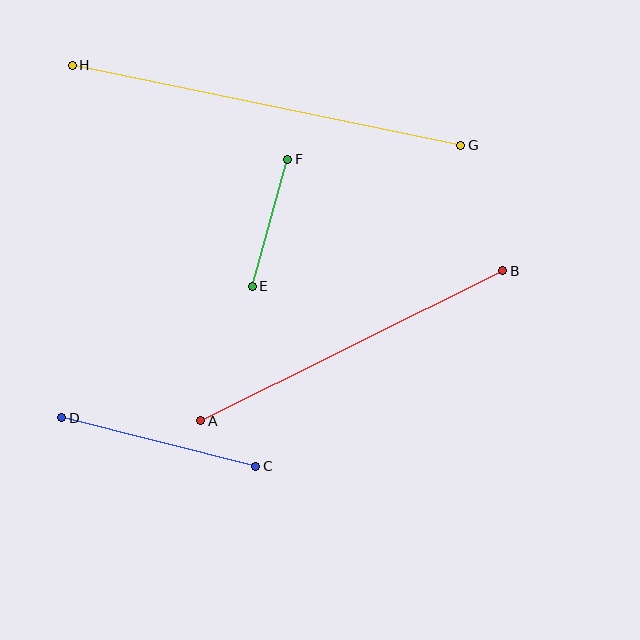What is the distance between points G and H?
The distance is approximately 397 pixels.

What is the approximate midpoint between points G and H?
The midpoint is at approximately (267, 105) pixels.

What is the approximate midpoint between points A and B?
The midpoint is at approximately (352, 346) pixels.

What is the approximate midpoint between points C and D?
The midpoint is at approximately (159, 442) pixels.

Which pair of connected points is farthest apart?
Points G and H are farthest apart.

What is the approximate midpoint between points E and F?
The midpoint is at approximately (270, 223) pixels.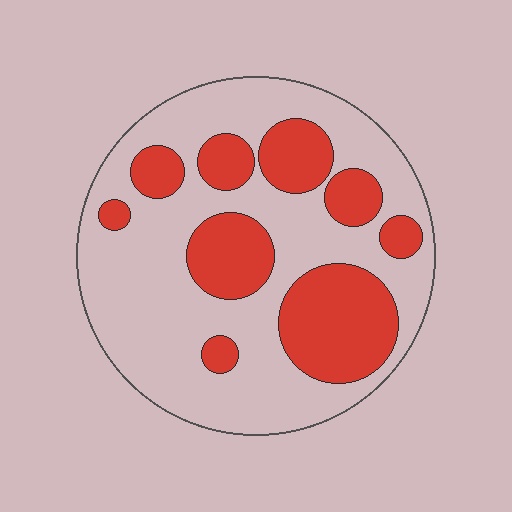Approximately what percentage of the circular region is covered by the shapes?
Approximately 35%.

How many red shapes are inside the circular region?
9.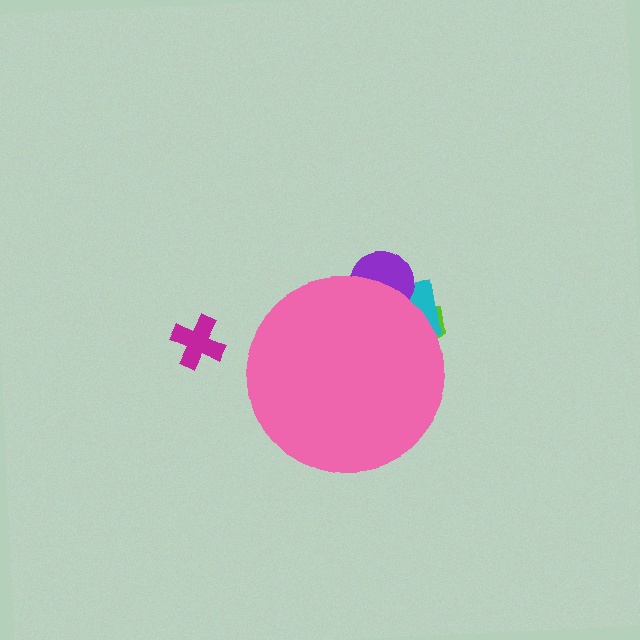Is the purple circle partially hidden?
Yes, the purple circle is partially hidden behind the pink circle.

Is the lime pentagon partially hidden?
Yes, the lime pentagon is partially hidden behind the pink circle.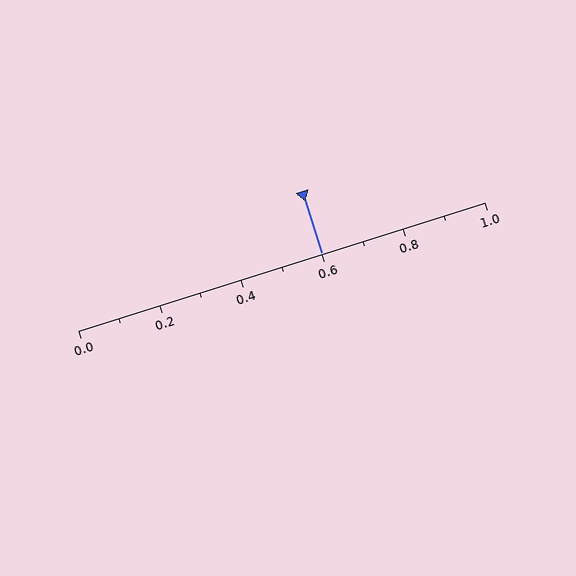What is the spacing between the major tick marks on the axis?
The major ticks are spaced 0.2 apart.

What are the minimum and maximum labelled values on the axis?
The axis runs from 0.0 to 1.0.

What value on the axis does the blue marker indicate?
The marker indicates approximately 0.6.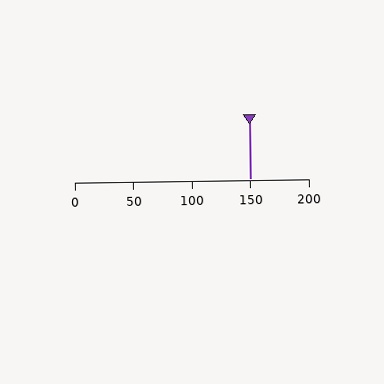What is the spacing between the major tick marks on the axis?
The major ticks are spaced 50 apart.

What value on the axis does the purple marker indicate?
The marker indicates approximately 150.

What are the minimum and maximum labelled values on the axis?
The axis runs from 0 to 200.